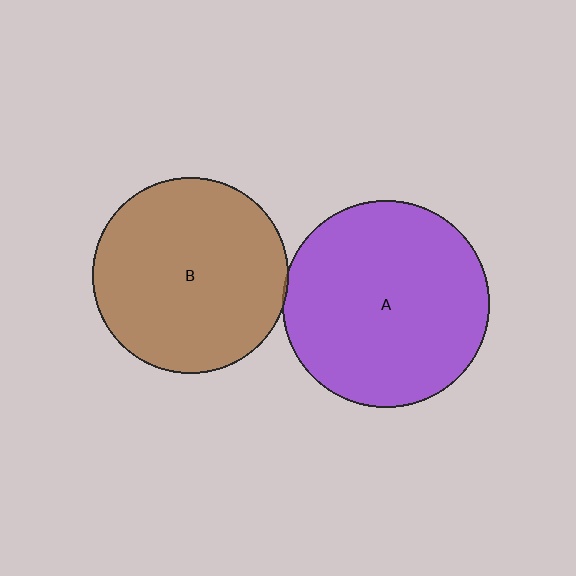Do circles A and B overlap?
Yes.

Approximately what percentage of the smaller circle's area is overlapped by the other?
Approximately 5%.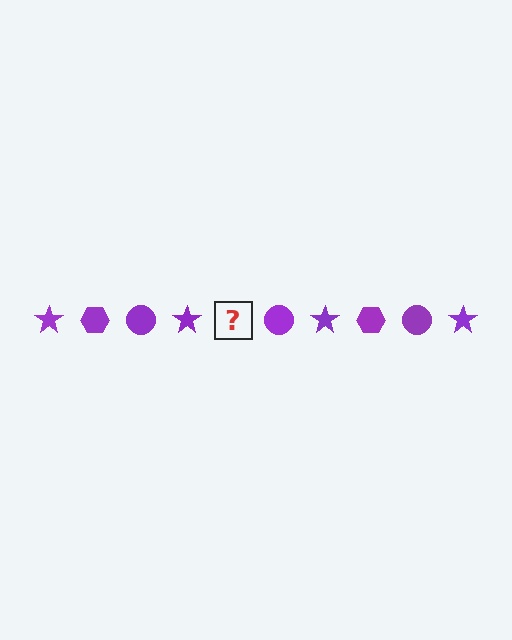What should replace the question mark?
The question mark should be replaced with a purple hexagon.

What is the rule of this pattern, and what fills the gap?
The rule is that the pattern cycles through star, hexagon, circle shapes in purple. The gap should be filled with a purple hexagon.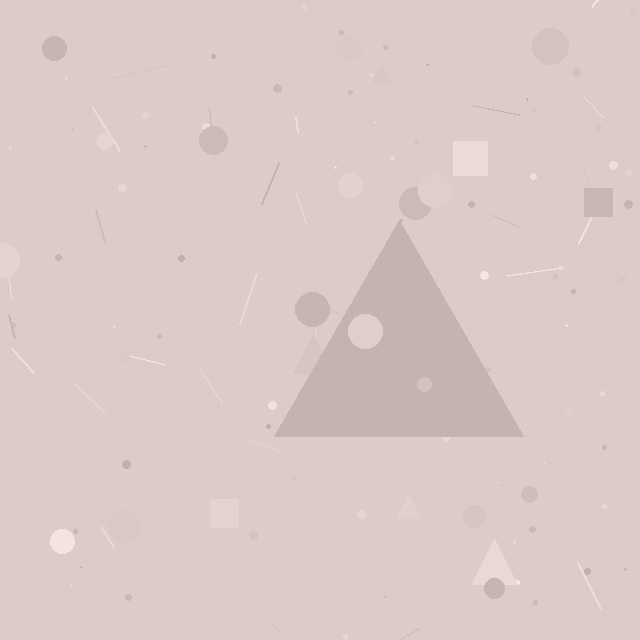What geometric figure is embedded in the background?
A triangle is embedded in the background.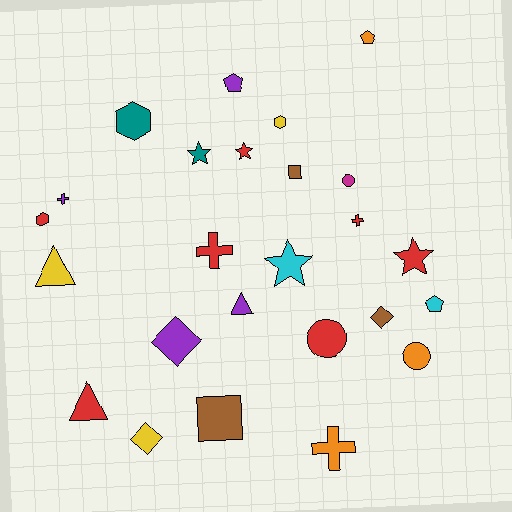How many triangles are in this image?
There are 3 triangles.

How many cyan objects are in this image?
There are 2 cyan objects.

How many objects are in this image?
There are 25 objects.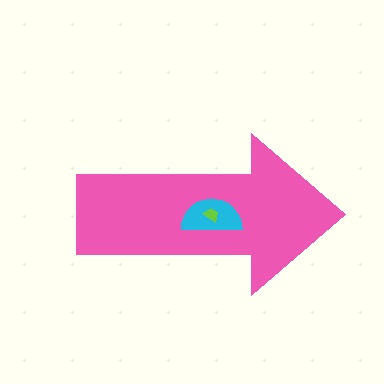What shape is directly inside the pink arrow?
The cyan semicircle.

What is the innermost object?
The lime trapezoid.